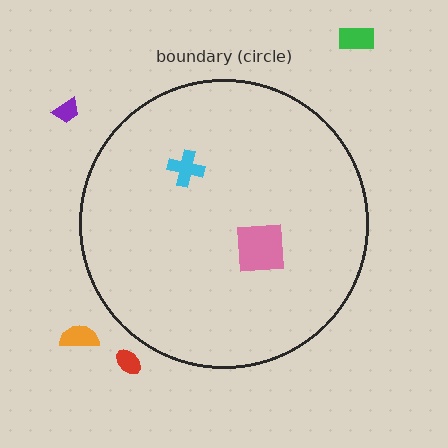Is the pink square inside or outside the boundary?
Inside.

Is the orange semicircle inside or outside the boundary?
Outside.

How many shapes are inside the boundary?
2 inside, 4 outside.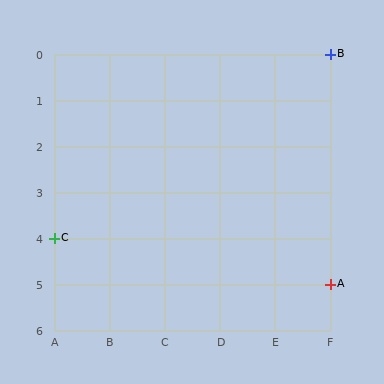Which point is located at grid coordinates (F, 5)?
Point A is at (F, 5).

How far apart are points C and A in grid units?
Points C and A are 5 columns and 1 row apart (about 5.1 grid units diagonally).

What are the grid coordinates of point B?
Point B is at grid coordinates (F, 0).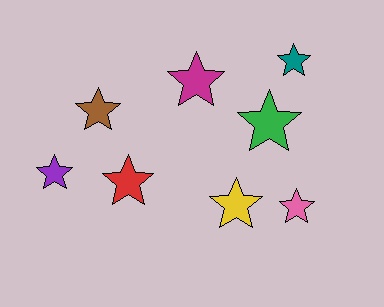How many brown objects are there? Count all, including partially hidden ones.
There is 1 brown object.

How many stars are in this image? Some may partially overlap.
There are 8 stars.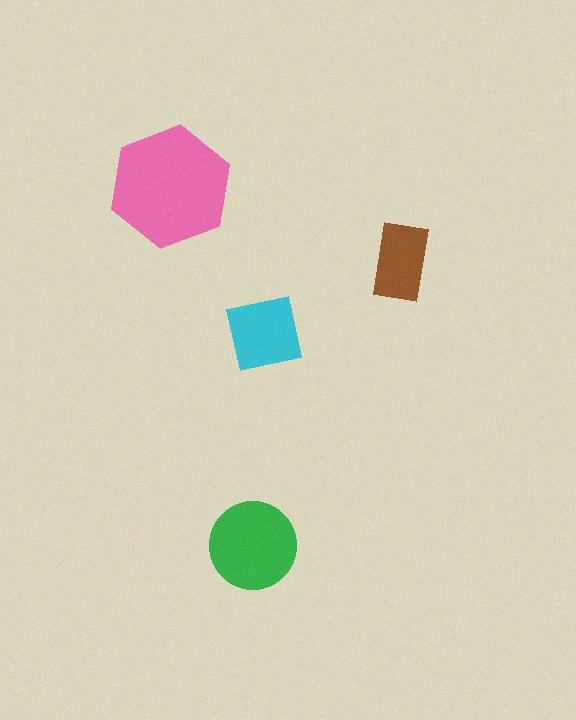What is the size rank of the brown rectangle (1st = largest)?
4th.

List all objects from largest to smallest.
The pink hexagon, the green circle, the cyan square, the brown rectangle.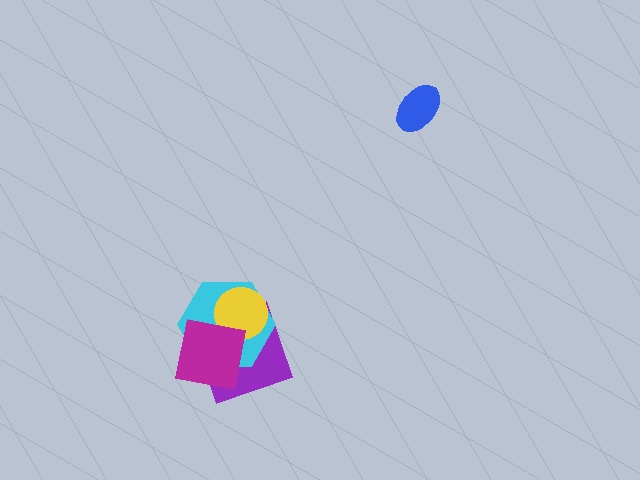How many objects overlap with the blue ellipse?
0 objects overlap with the blue ellipse.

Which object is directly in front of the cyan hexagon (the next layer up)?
The yellow circle is directly in front of the cyan hexagon.